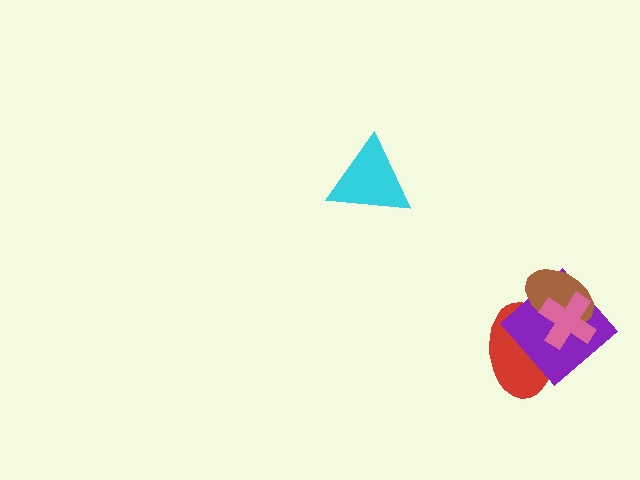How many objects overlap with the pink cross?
3 objects overlap with the pink cross.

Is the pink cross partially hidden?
No, no other shape covers it.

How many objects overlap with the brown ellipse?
3 objects overlap with the brown ellipse.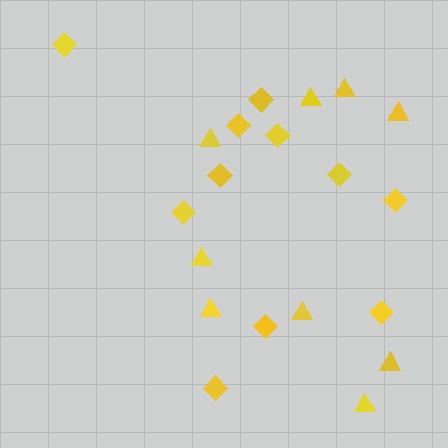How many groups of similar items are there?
There are 2 groups: one group of diamonds (11) and one group of triangles (9).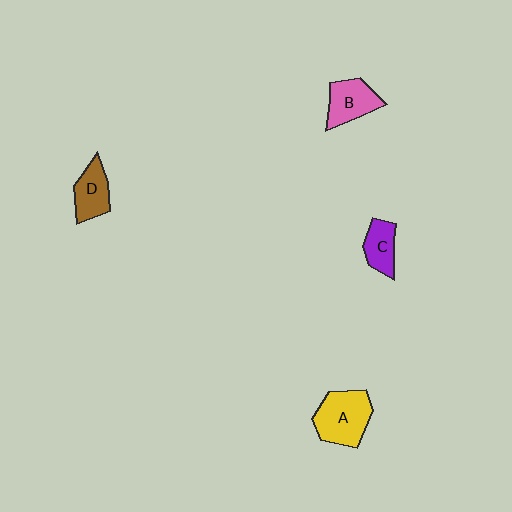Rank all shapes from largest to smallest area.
From largest to smallest: A (yellow), B (pink), D (brown), C (purple).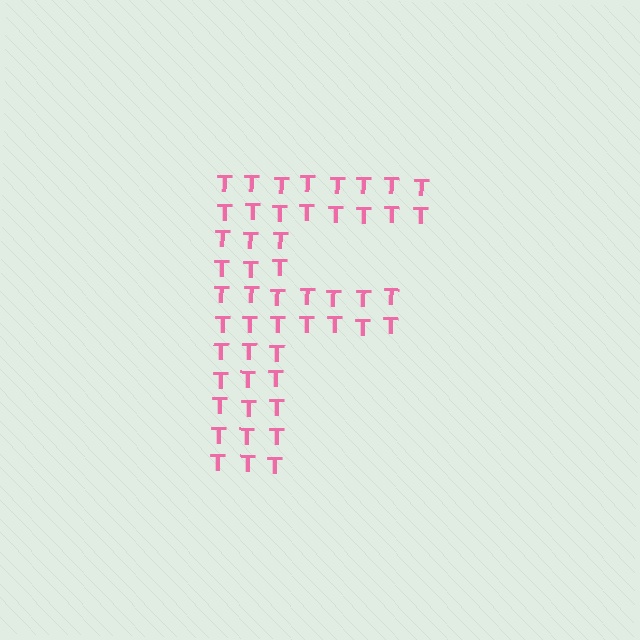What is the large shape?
The large shape is the letter F.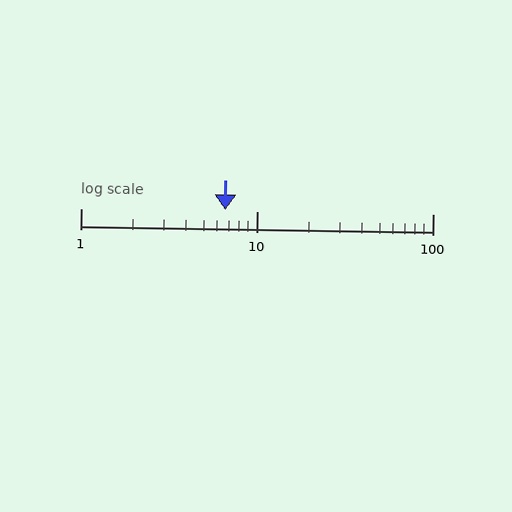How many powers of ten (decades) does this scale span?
The scale spans 2 decades, from 1 to 100.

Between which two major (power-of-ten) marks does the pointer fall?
The pointer is between 1 and 10.